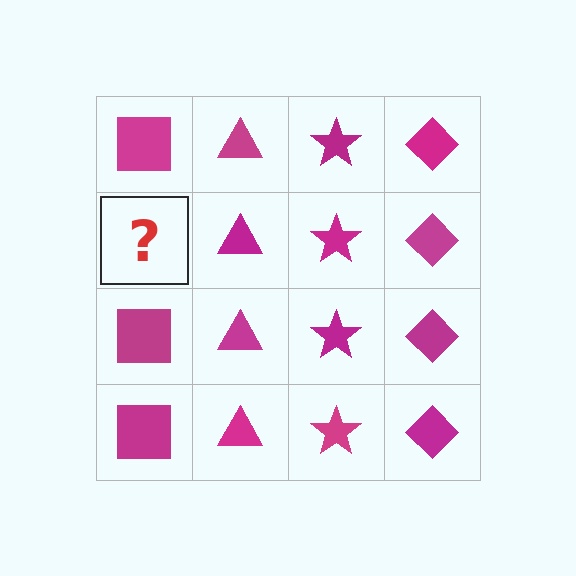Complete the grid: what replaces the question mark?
The question mark should be replaced with a magenta square.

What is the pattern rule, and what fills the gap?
The rule is that each column has a consistent shape. The gap should be filled with a magenta square.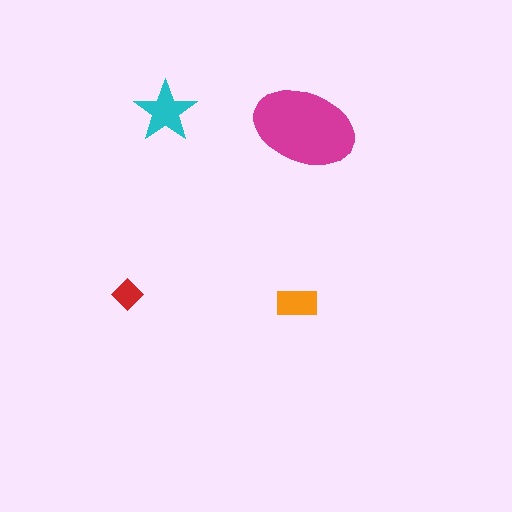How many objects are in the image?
There are 4 objects in the image.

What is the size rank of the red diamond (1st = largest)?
4th.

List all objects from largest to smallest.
The magenta ellipse, the cyan star, the orange rectangle, the red diamond.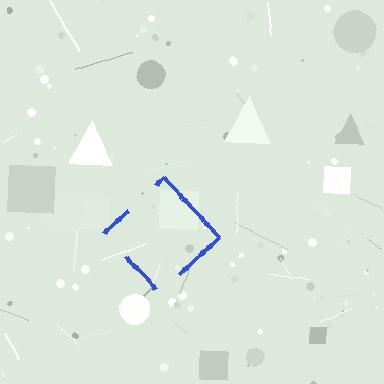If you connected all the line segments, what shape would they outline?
They would outline a diamond.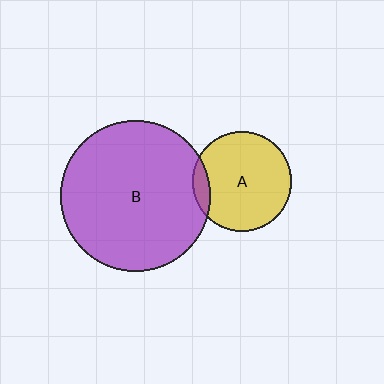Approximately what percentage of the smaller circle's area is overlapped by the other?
Approximately 10%.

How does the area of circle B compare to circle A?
Approximately 2.3 times.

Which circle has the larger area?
Circle B (purple).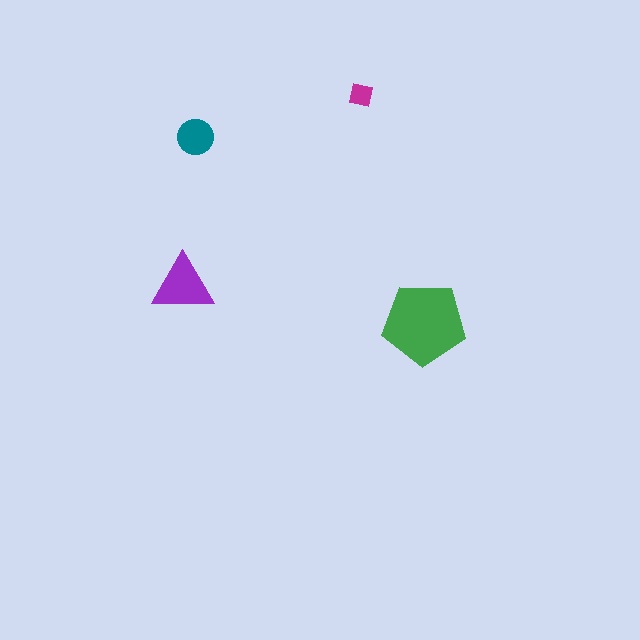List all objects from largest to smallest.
The green pentagon, the purple triangle, the teal circle, the magenta square.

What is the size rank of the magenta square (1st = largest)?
4th.